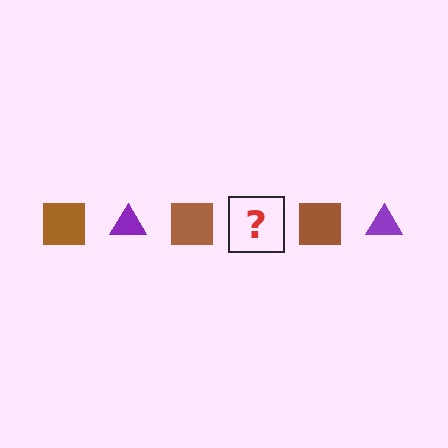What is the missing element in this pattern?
The missing element is a purple triangle.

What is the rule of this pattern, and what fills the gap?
The rule is that the pattern alternates between brown square and purple triangle. The gap should be filled with a purple triangle.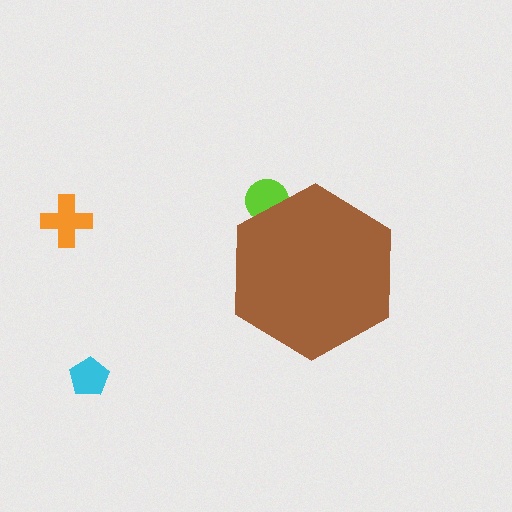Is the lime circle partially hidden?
Yes, the lime circle is partially hidden behind the brown hexagon.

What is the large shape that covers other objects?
A brown hexagon.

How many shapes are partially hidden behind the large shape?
1 shape is partially hidden.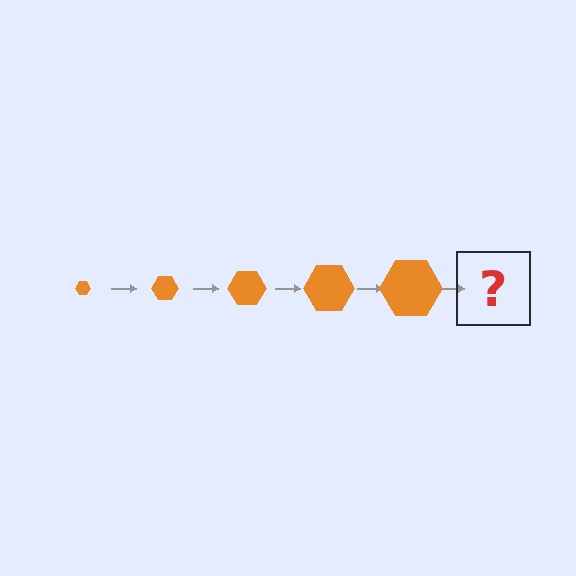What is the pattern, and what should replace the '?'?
The pattern is that the hexagon gets progressively larger each step. The '?' should be an orange hexagon, larger than the previous one.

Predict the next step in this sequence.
The next step is an orange hexagon, larger than the previous one.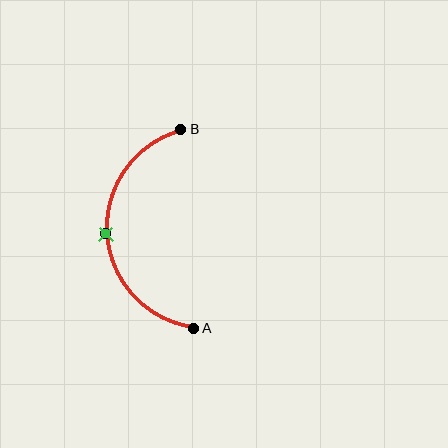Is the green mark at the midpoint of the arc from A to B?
Yes. The green mark lies on the arc at equal arc-length from both A and B — it is the arc midpoint.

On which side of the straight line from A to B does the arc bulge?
The arc bulges to the left of the straight line connecting A and B.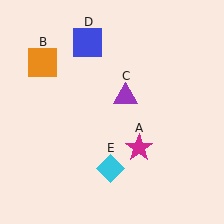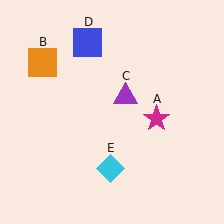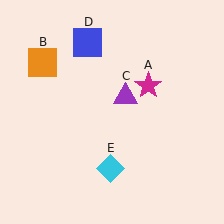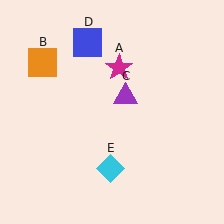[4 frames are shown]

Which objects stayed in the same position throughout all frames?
Orange square (object B) and purple triangle (object C) and blue square (object D) and cyan diamond (object E) remained stationary.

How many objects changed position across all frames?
1 object changed position: magenta star (object A).